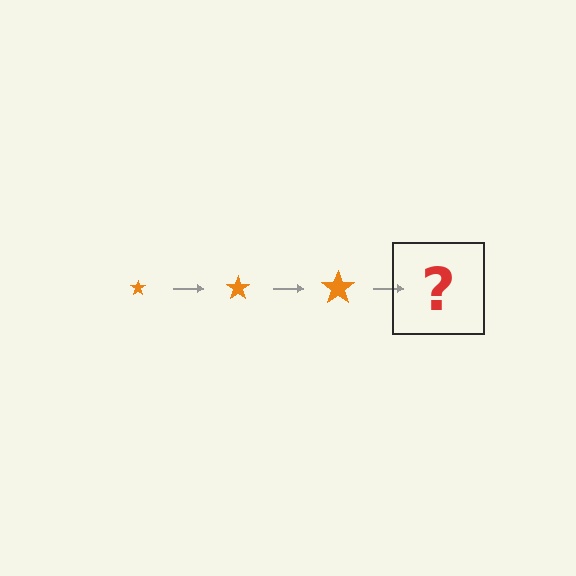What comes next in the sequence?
The next element should be an orange star, larger than the previous one.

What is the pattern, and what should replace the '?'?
The pattern is that the star gets progressively larger each step. The '?' should be an orange star, larger than the previous one.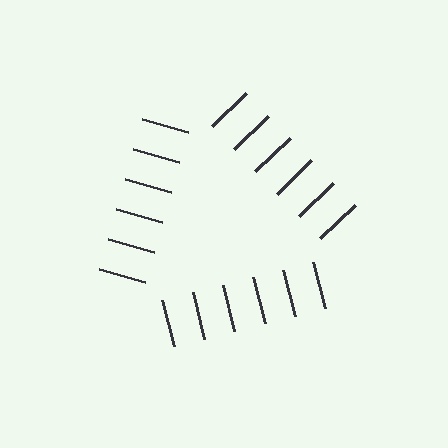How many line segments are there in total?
18 — 6 along each of the 3 edges.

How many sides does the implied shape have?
3 sides — the line-ends trace a triangle.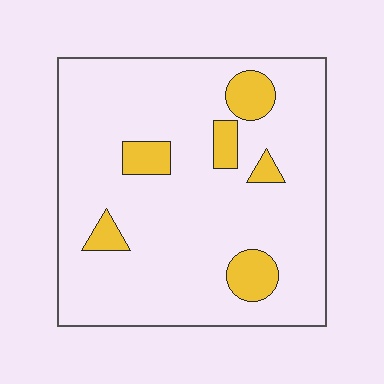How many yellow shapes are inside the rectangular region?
6.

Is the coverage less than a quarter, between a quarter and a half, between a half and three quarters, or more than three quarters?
Less than a quarter.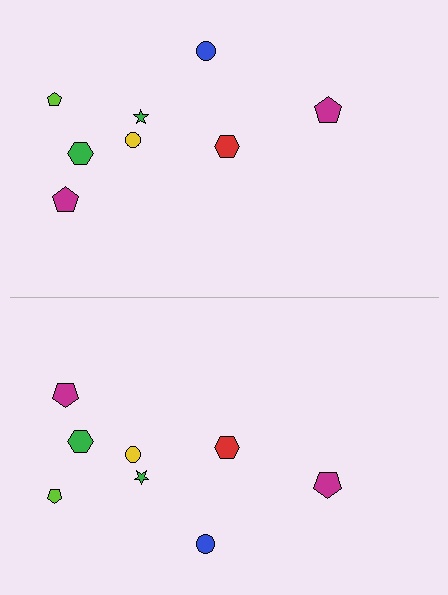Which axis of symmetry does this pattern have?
The pattern has a horizontal axis of symmetry running through the center of the image.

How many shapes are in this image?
There are 16 shapes in this image.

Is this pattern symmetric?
Yes, this pattern has bilateral (reflection) symmetry.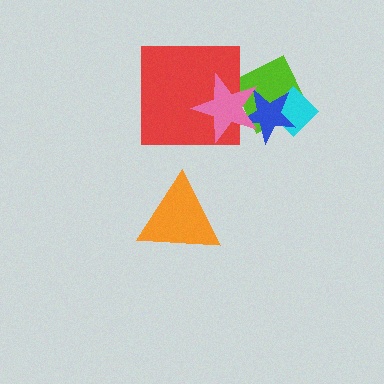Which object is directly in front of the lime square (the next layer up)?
The cyan diamond is directly in front of the lime square.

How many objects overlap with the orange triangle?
0 objects overlap with the orange triangle.